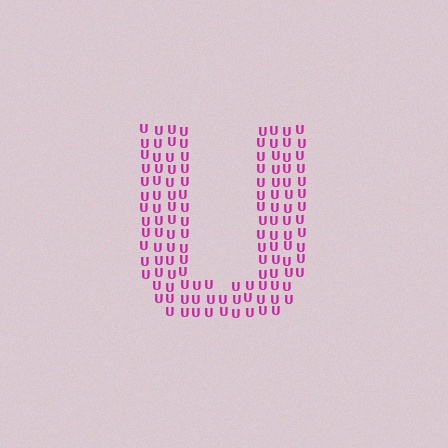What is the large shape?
The large shape is the letter U.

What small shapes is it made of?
It is made of small letter U's.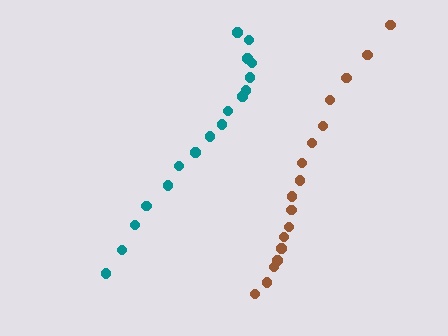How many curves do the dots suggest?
There are 2 distinct paths.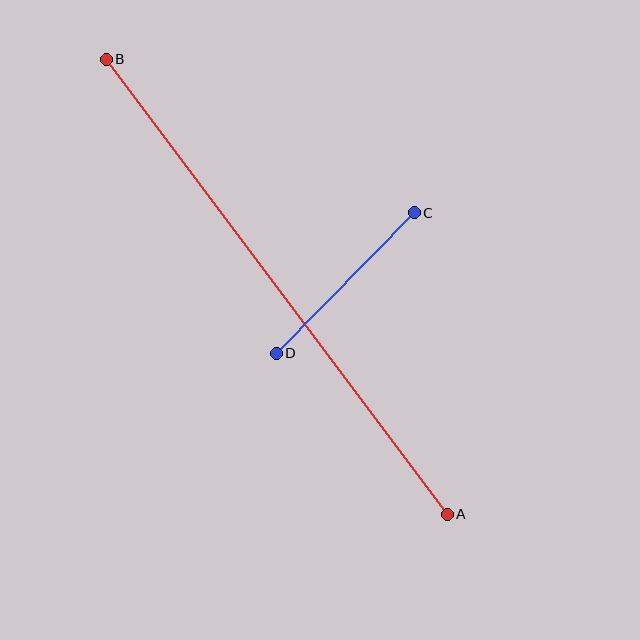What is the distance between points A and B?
The distance is approximately 568 pixels.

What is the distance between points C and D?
The distance is approximately 197 pixels.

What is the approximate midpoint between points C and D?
The midpoint is at approximately (345, 283) pixels.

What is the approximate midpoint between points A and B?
The midpoint is at approximately (277, 287) pixels.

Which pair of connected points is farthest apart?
Points A and B are farthest apart.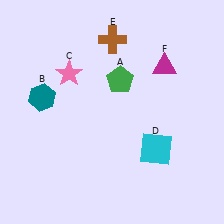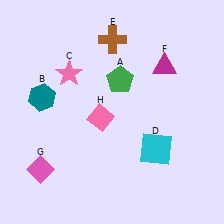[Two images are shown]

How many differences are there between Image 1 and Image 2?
There are 2 differences between the two images.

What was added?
A pink diamond (G), a pink diamond (H) were added in Image 2.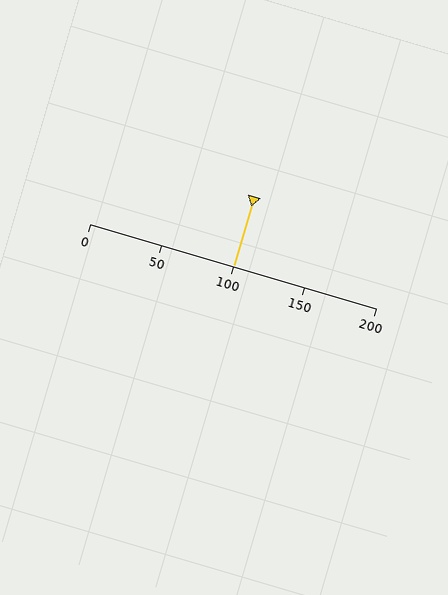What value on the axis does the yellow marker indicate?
The marker indicates approximately 100.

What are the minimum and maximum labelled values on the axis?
The axis runs from 0 to 200.